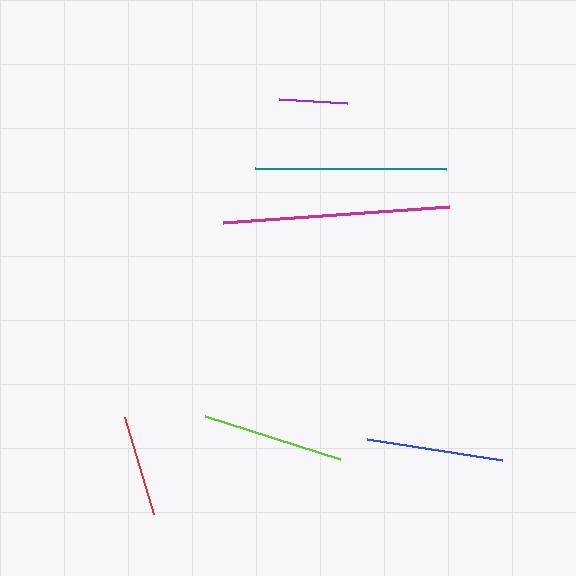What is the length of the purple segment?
The purple segment is approximately 68 pixels long.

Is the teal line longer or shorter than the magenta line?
The magenta line is longer than the teal line.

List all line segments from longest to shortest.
From longest to shortest: magenta, teal, lime, blue, red, purple.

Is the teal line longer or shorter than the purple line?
The teal line is longer than the purple line.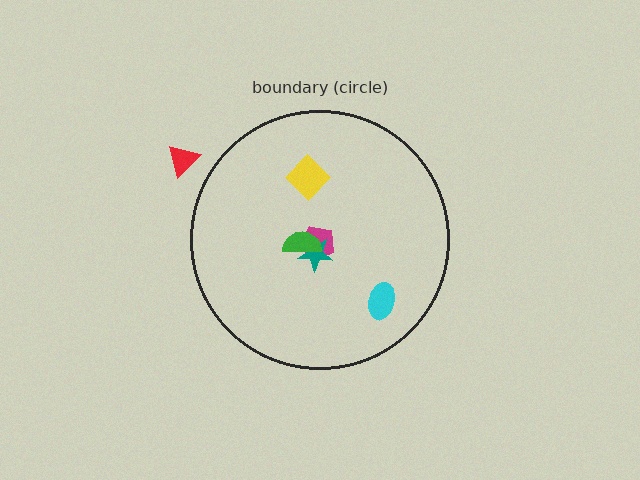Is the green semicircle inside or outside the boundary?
Inside.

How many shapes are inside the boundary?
5 inside, 1 outside.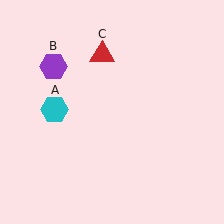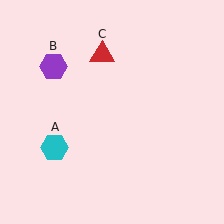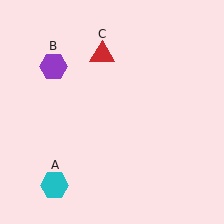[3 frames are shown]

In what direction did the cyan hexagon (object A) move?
The cyan hexagon (object A) moved down.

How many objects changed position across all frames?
1 object changed position: cyan hexagon (object A).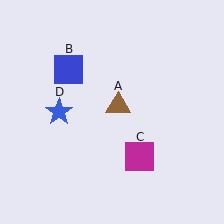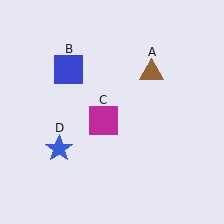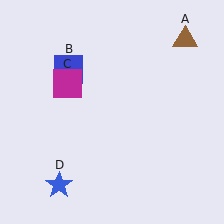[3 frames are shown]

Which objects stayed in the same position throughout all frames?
Blue square (object B) remained stationary.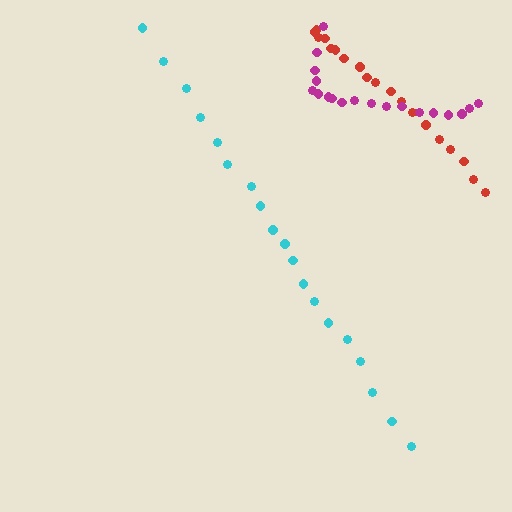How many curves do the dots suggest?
There are 3 distinct paths.